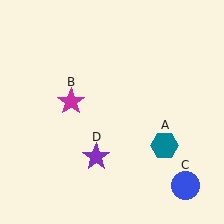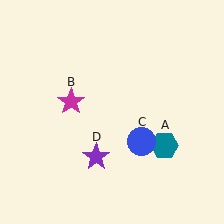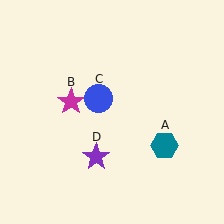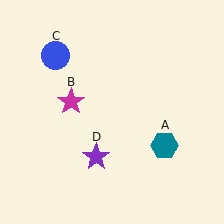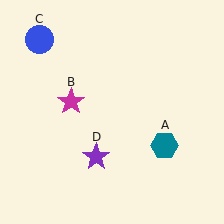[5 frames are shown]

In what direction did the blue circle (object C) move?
The blue circle (object C) moved up and to the left.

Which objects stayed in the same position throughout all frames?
Teal hexagon (object A) and magenta star (object B) and purple star (object D) remained stationary.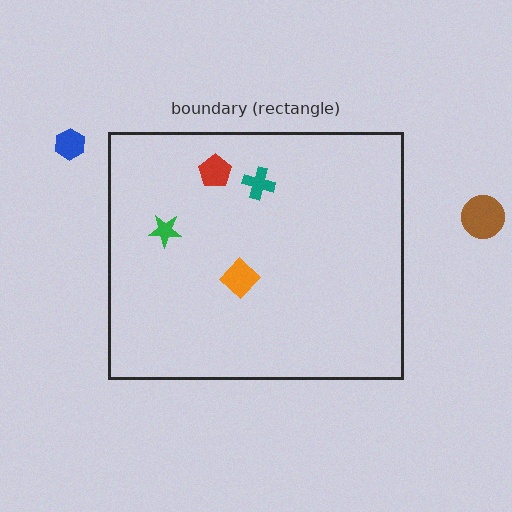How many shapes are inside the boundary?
4 inside, 2 outside.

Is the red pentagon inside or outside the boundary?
Inside.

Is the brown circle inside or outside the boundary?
Outside.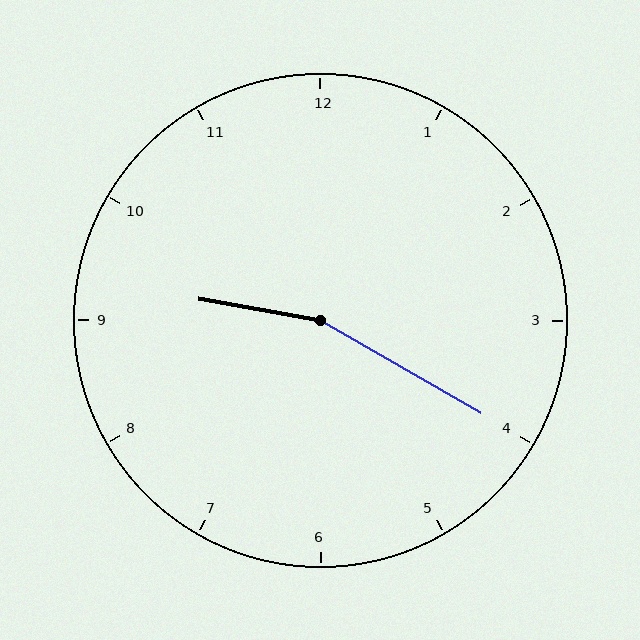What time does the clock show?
9:20.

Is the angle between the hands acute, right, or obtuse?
It is obtuse.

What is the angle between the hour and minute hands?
Approximately 160 degrees.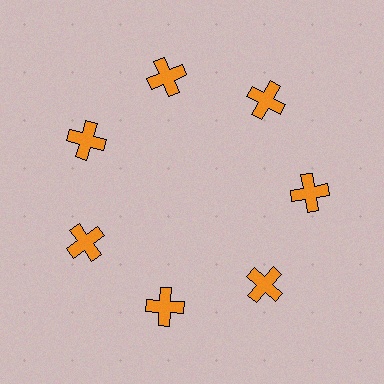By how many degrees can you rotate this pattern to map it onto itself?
The pattern maps onto itself every 51 degrees of rotation.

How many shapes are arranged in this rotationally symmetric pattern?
There are 7 shapes, arranged in 7 groups of 1.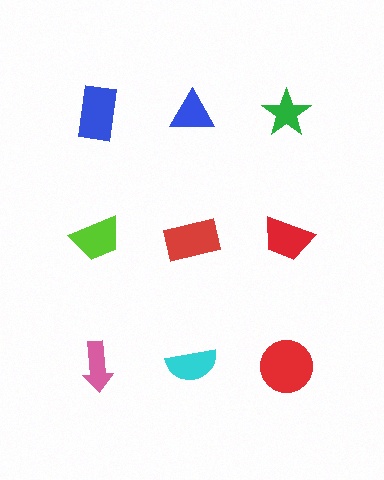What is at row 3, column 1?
A pink arrow.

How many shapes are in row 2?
3 shapes.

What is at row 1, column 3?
A green star.